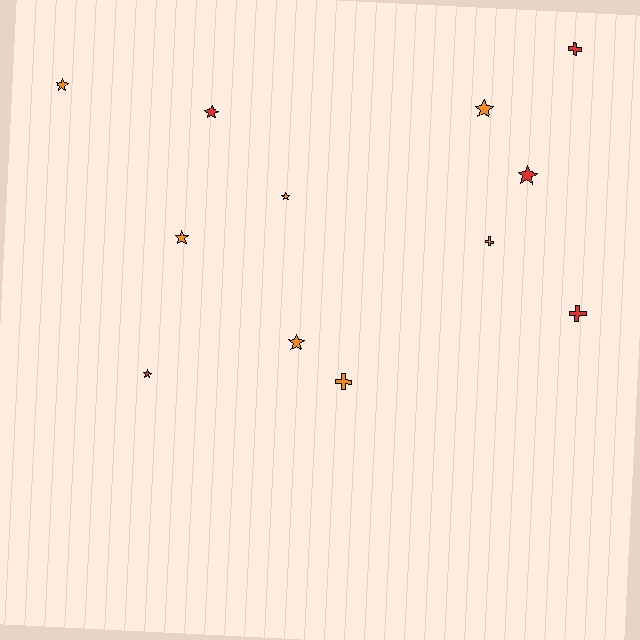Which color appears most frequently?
Orange, with 7 objects.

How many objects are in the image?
There are 12 objects.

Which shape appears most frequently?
Star, with 8 objects.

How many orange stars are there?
There are 5 orange stars.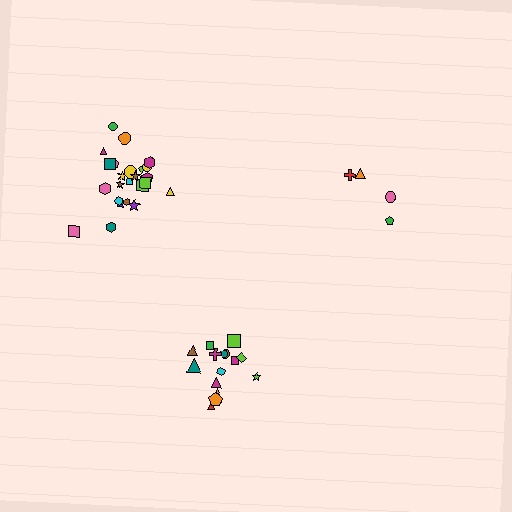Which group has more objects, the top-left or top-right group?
The top-left group.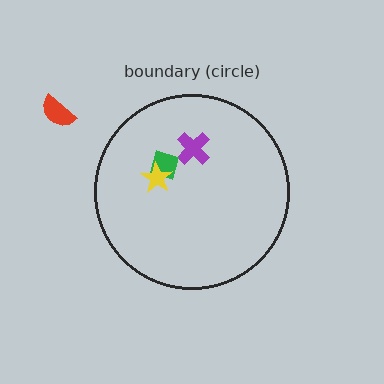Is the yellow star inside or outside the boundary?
Inside.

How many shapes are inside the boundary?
3 inside, 1 outside.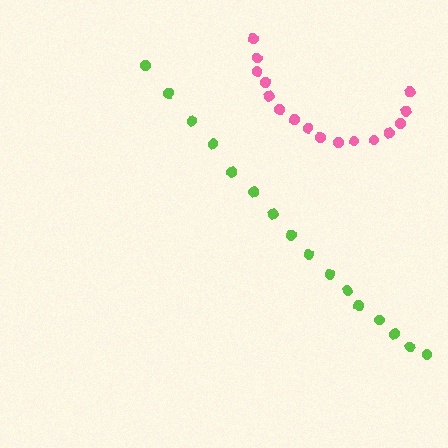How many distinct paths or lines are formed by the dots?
There are 2 distinct paths.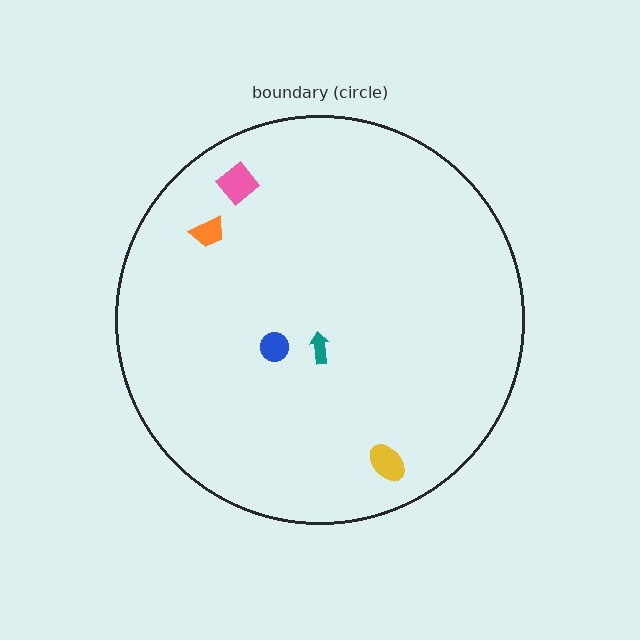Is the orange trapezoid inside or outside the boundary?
Inside.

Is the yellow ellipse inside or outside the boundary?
Inside.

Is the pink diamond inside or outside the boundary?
Inside.